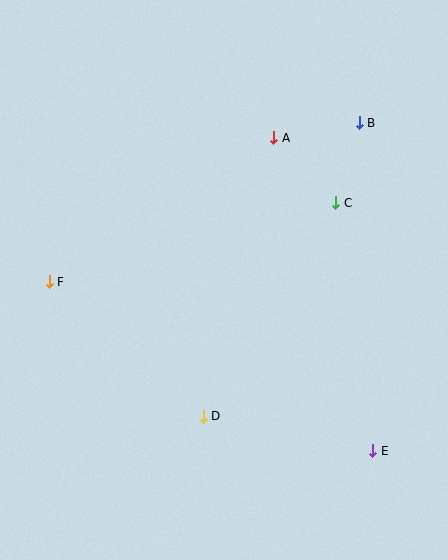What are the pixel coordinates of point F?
Point F is at (49, 282).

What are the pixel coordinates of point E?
Point E is at (373, 451).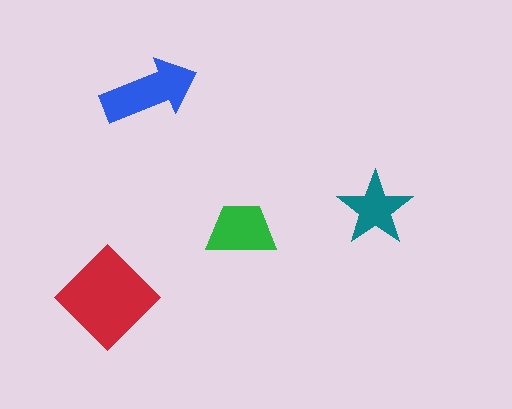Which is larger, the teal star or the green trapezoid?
The green trapezoid.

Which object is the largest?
The red diamond.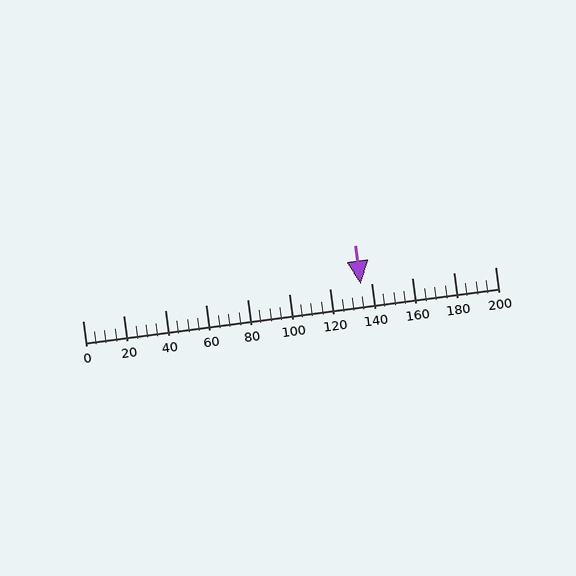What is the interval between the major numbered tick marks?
The major tick marks are spaced 20 units apart.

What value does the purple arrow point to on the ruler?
The purple arrow points to approximately 135.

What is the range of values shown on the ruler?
The ruler shows values from 0 to 200.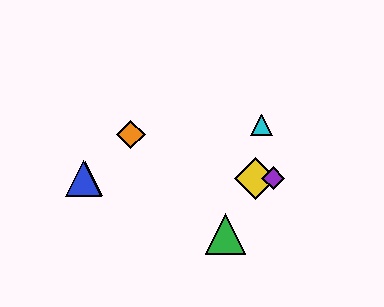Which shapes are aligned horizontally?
The red triangle, the blue triangle, the yellow diamond, the purple diamond are aligned horizontally.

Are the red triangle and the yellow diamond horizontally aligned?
Yes, both are at y≈178.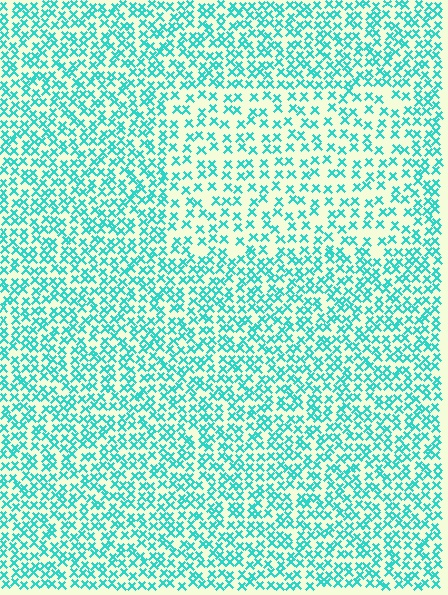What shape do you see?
I see a rectangle.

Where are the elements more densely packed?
The elements are more densely packed outside the rectangle boundary.